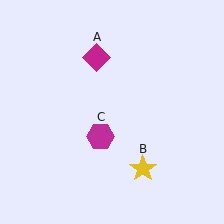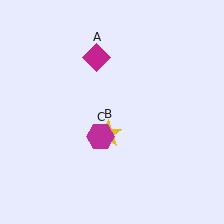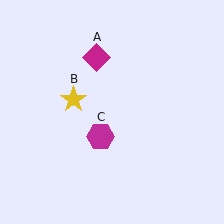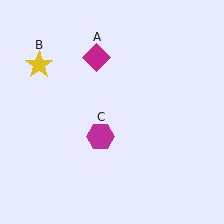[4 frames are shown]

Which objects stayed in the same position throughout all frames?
Magenta diamond (object A) and magenta hexagon (object C) remained stationary.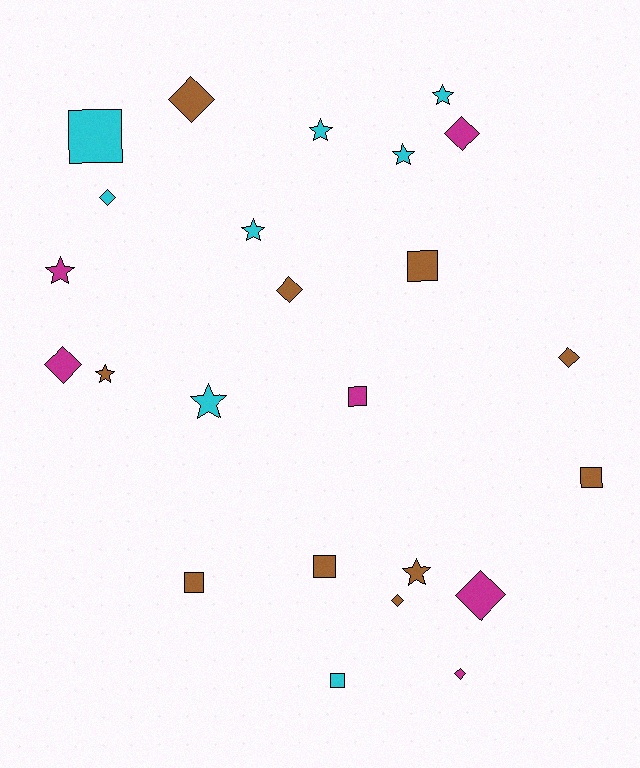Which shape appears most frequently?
Diamond, with 9 objects.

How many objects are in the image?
There are 24 objects.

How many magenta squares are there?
There is 1 magenta square.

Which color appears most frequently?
Brown, with 10 objects.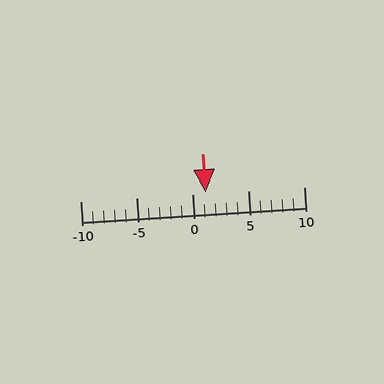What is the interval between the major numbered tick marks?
The major tick marks are spaced 5 units apart.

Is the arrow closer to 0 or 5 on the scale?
The arrow is closer to 0.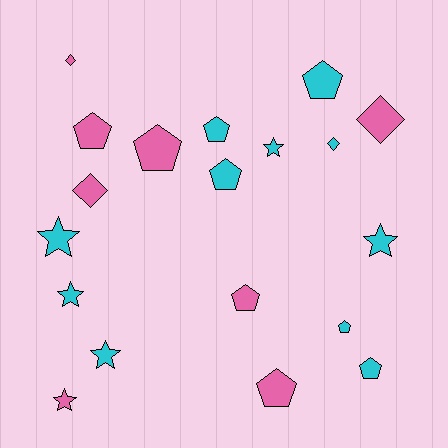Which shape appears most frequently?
Pentagon, with 9 objects.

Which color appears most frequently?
Cyan, with 11 objects.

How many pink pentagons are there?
There are 4 pink pentagons.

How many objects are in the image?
There are 19 objects.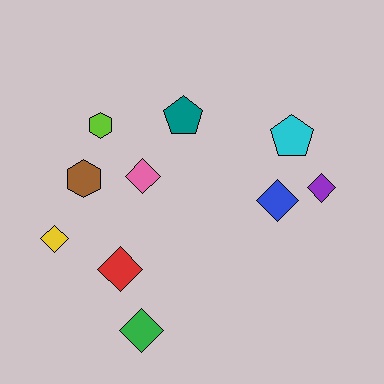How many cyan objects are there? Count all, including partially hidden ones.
There is 1 cyan object.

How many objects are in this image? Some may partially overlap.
There are 10 objects.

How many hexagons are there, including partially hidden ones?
There are 2 hexagons.